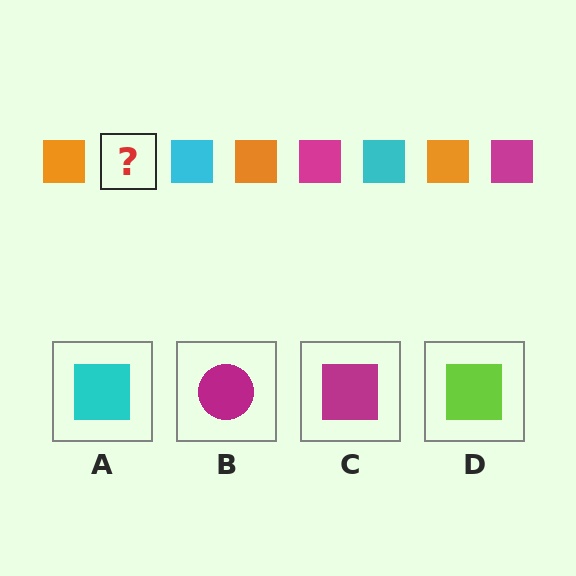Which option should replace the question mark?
Option C.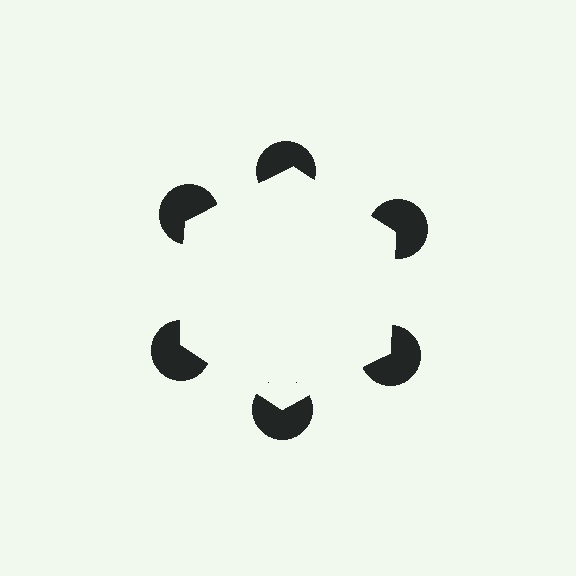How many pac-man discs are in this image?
There are 6 — one at each vertex of the illusory hexagon.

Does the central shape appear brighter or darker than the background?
It typically appears slightly brighter than the background, even though no actual brightness change is drawn.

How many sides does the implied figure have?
6 sides.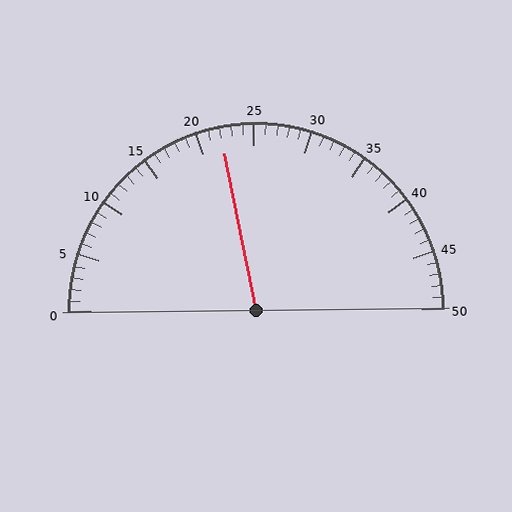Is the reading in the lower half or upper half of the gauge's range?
The reading is in the lower half of the range (0 to 50).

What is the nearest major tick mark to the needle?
The nearest major tick mark is 20.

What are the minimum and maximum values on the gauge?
The gauge ranges from 0 to 50.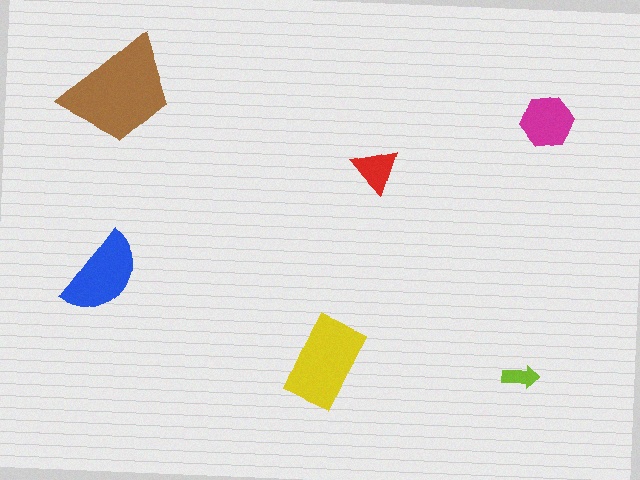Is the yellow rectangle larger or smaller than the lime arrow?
Larger.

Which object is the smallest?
The lime arrow.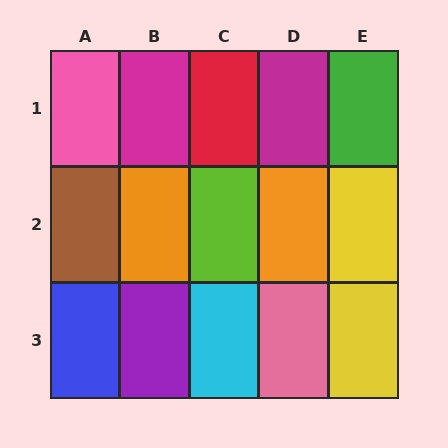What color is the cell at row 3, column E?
Yellow.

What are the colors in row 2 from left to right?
Brown, orange, lime, orange, yellow.